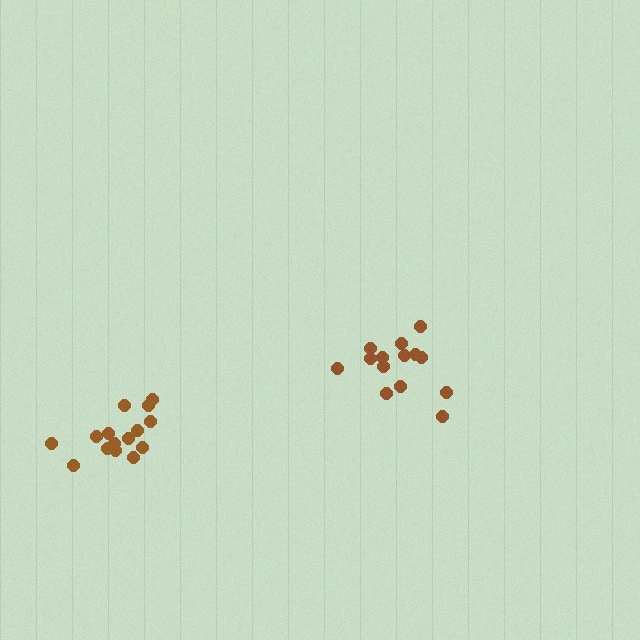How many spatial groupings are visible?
There are 2 spatial groupings.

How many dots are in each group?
Group 1: 14 dots, Group 2: 15 dots (29 total).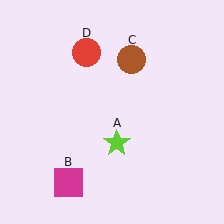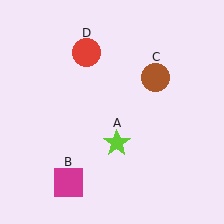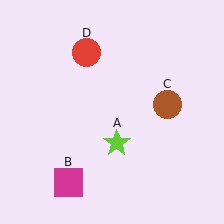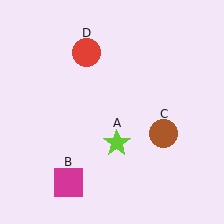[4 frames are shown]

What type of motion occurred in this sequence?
The brown circle (object C) rotated clockwise around the center of the scene.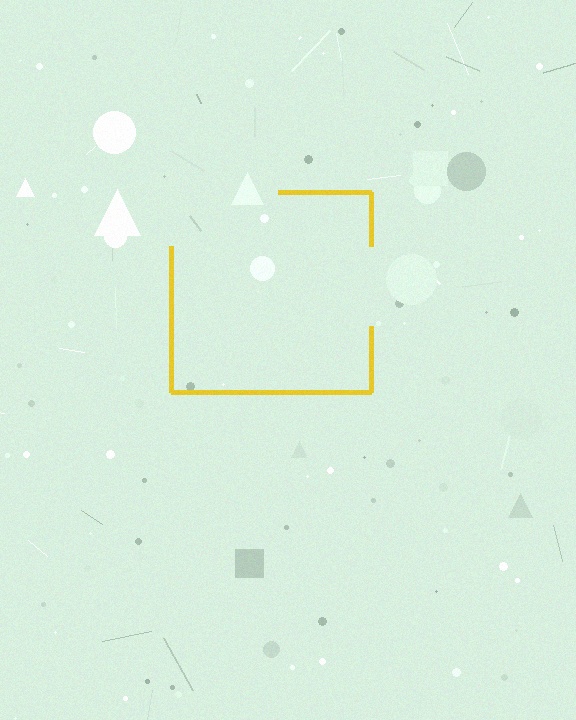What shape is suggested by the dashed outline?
The dashed outline suggests a square.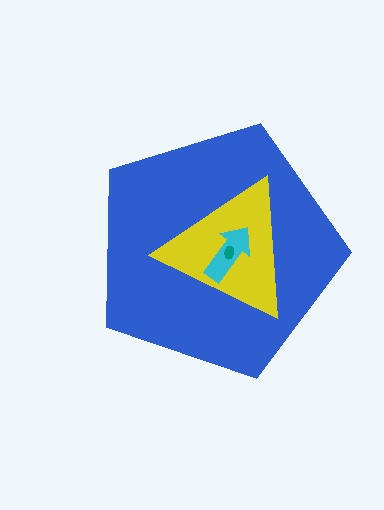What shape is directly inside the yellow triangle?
The cyan arrow.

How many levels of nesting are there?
4.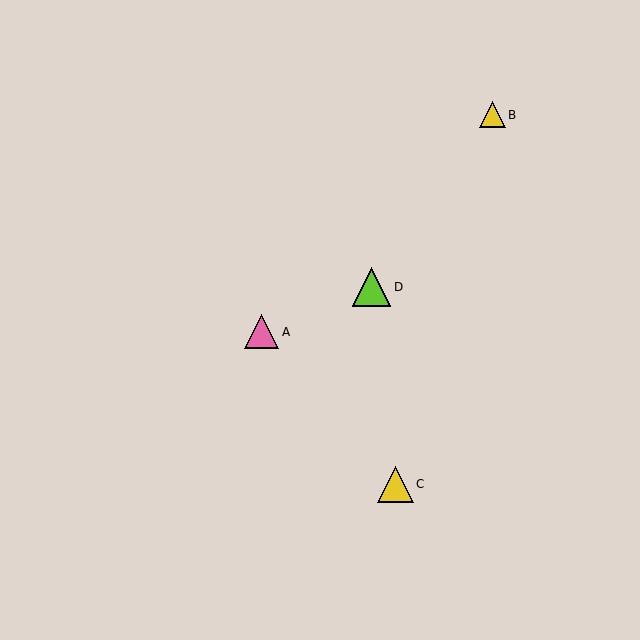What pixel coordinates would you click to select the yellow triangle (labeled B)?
Click at (492, 115) to select the yellow triangle B.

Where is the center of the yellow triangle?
The center of the yellow triangle is at (396, 484).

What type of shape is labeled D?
Shape D is a lime triangle.